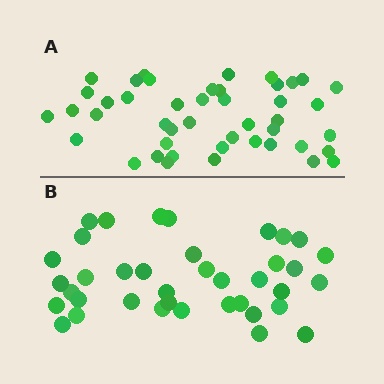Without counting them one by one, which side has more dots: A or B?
Region A (the top region) has more dots.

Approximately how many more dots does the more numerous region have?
Region A has roughly 8 or so more dots than region B.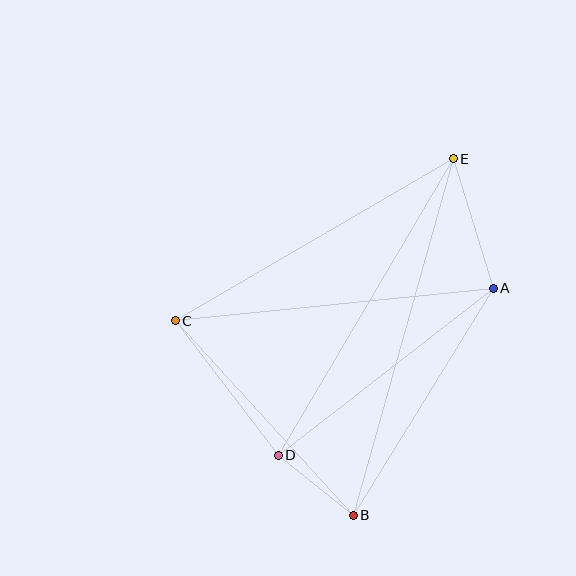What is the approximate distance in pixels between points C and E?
The distance between C and E is approximately 321 pixels.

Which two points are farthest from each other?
Points B and E are farthest from each other.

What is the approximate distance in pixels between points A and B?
The distance between A and B is approximately 267 pixels.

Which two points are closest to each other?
Points B and D are closest to each other.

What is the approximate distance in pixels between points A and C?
The distance between A and C is approximately 320 pixels.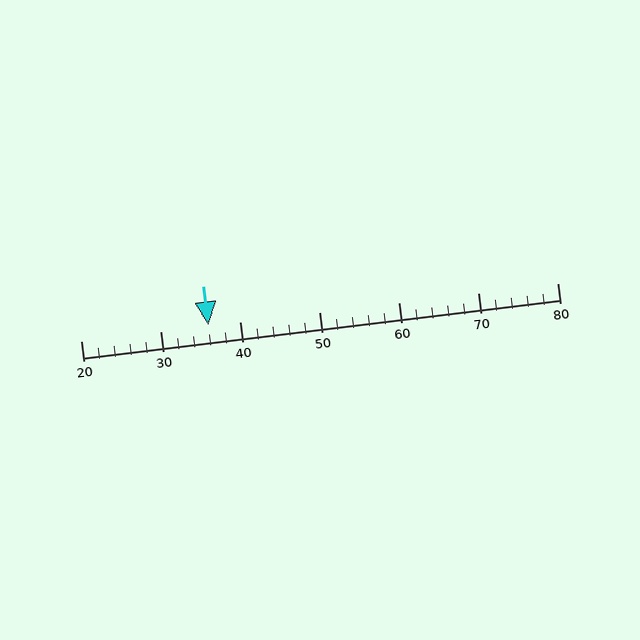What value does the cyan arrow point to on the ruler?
The cyan arrow points to approximately 36.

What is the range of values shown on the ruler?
The ruler shows values from 20 to 80.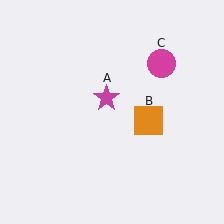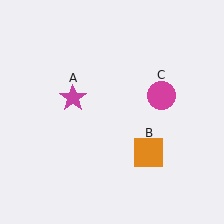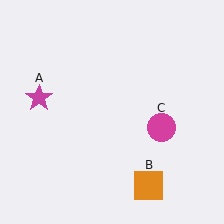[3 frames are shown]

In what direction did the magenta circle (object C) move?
The magenta circle (object C) moved down.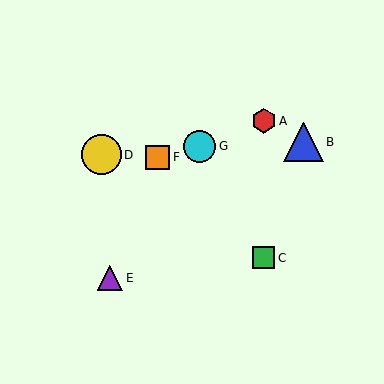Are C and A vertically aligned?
Yes, both are at x≈264.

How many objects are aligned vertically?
2 objects (A, C) are aligned vertically.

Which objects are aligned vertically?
Objects A, C are aligned vertically.